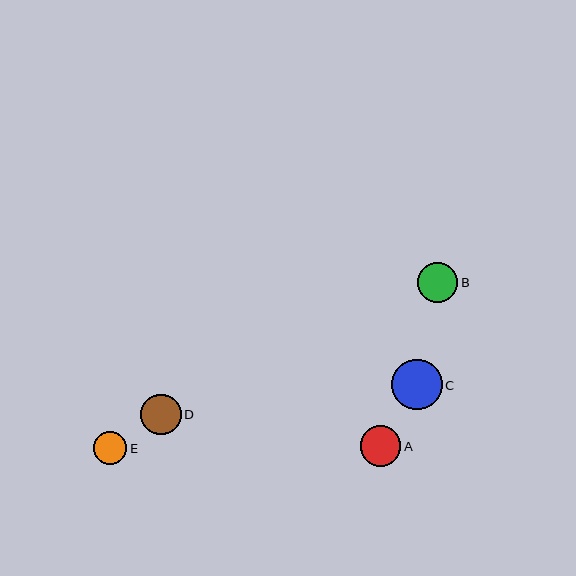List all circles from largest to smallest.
From largest to smallest: C, D, B, A, E.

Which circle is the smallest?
Circle E is the smallest with a size of approximately 33 pixels.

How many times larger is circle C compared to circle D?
Circle C is approximately 1.2 times the size of circle D.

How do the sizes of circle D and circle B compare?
Circle D and circle B are approximately the same size.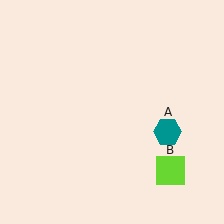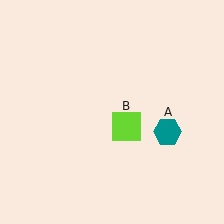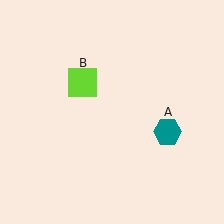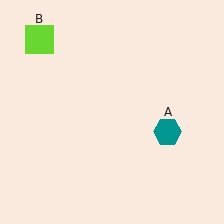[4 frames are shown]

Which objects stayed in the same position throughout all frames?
Teal hexagon (object A) remained stationary.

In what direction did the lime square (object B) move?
The lime square (object B) moved up and to the left.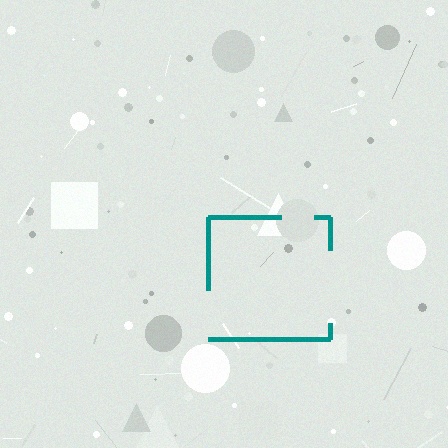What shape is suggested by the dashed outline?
The dashed outline suggests a square.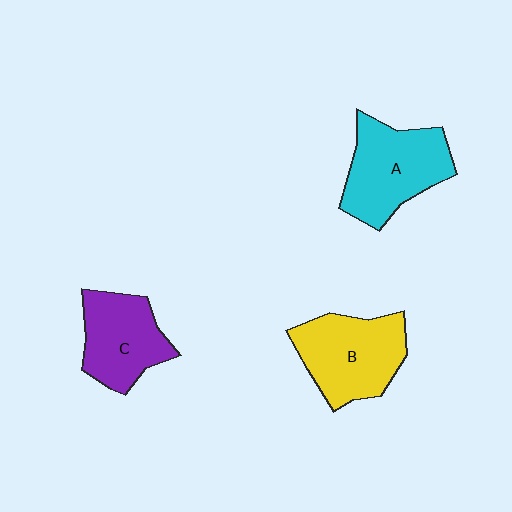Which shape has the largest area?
Shape A (cyan).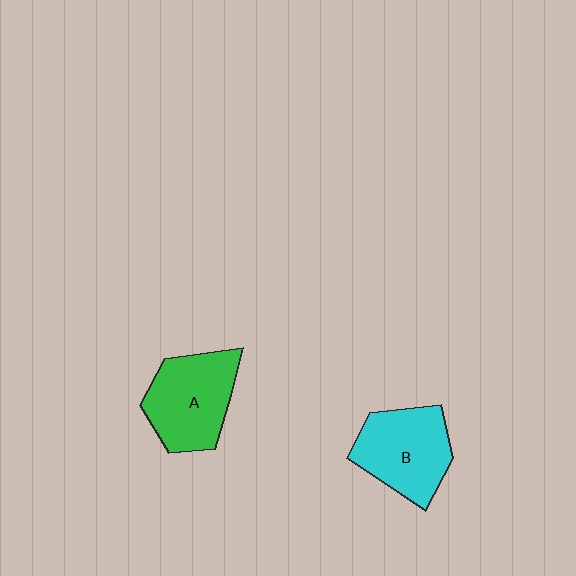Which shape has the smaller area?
Shape B (cyan).